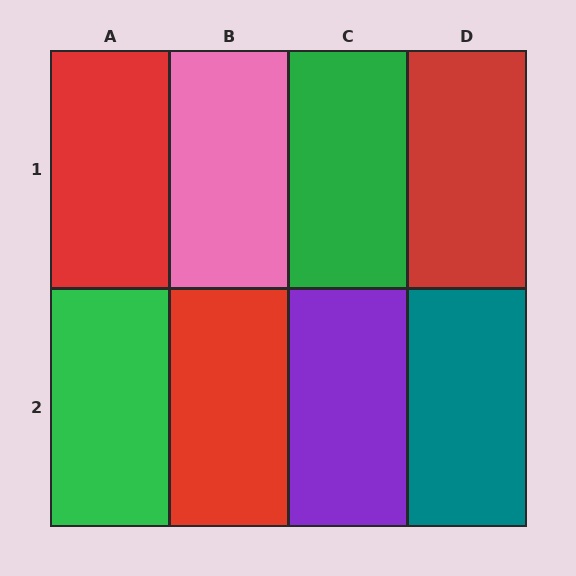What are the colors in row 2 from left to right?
Green, red, purple, teal.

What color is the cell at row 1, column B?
Pink.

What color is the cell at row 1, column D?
Red.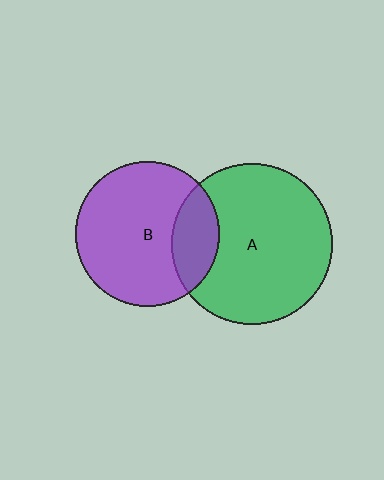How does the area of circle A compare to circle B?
Approximately 1.2 times.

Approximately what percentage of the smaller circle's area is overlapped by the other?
Approximately 20%.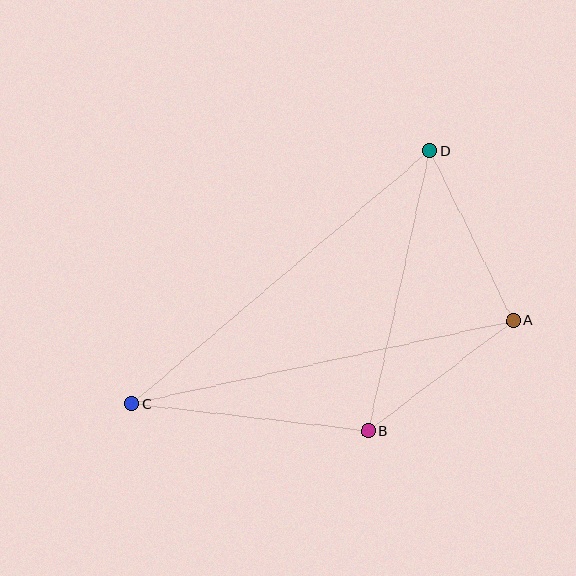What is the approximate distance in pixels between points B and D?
The distance between B and D is approximately 287 pixels.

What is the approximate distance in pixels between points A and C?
The distance between A and C is approximately 390 pixels.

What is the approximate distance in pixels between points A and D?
The distance between A and D is approximately 189 pixels.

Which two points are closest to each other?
Points A and B are closest to each other.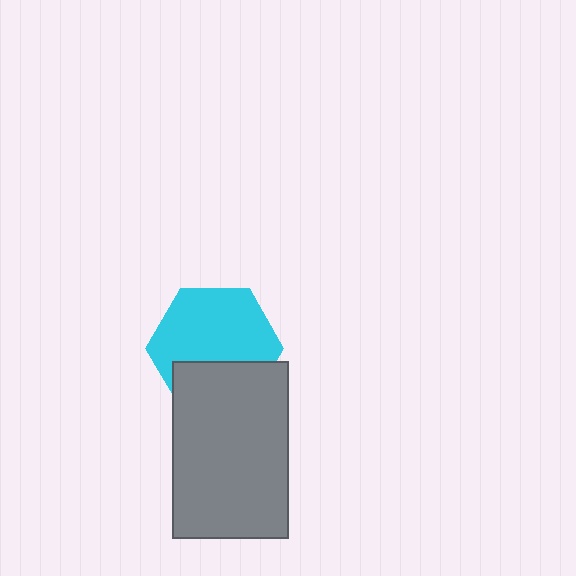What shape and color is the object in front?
The object in front is a gray rectangle.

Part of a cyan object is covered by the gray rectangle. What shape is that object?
It is a hexagon.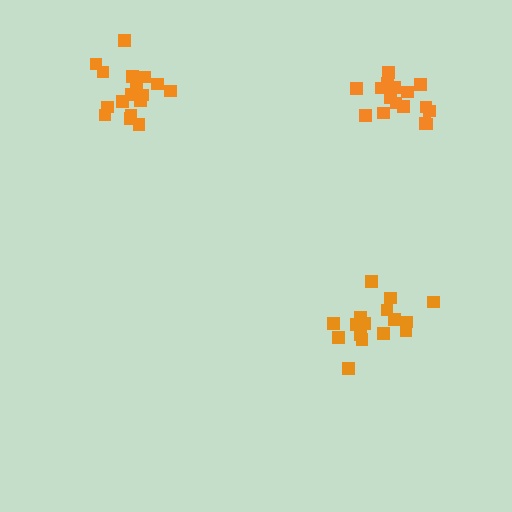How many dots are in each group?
Group 1: 16 dots, Group 2: 17 dots, Group 3: 16 dots (49 total).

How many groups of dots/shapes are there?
There are 3 groups.